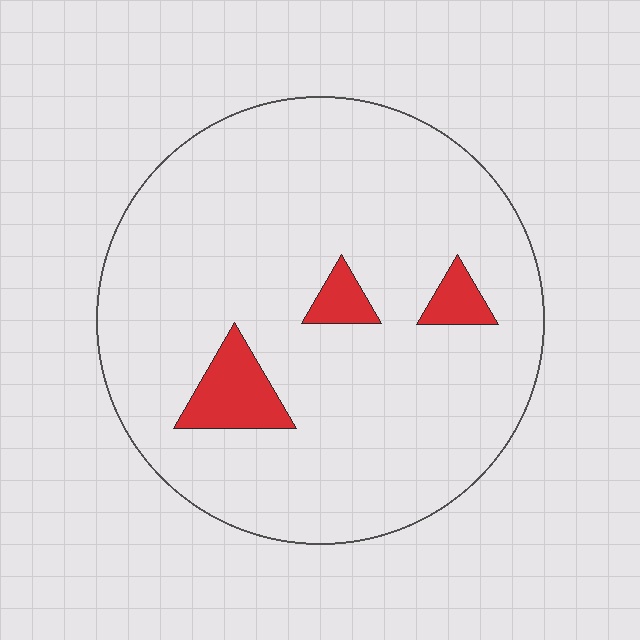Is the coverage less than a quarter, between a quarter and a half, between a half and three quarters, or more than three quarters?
Less than a quarter.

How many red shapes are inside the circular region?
3.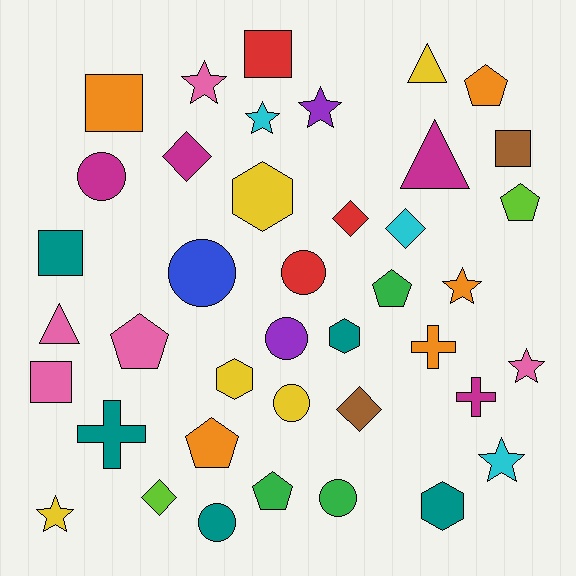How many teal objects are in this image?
There are 5 teal objects.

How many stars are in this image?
There are 7 stars.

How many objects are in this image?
There are 40 objects.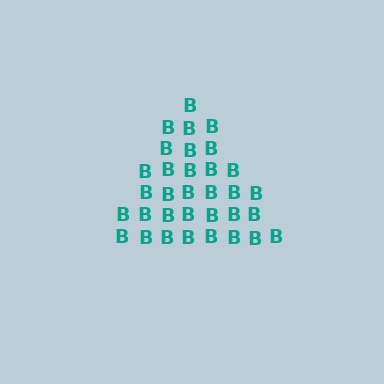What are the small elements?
The small elements are letter B's.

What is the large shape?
The large shape is a triangle.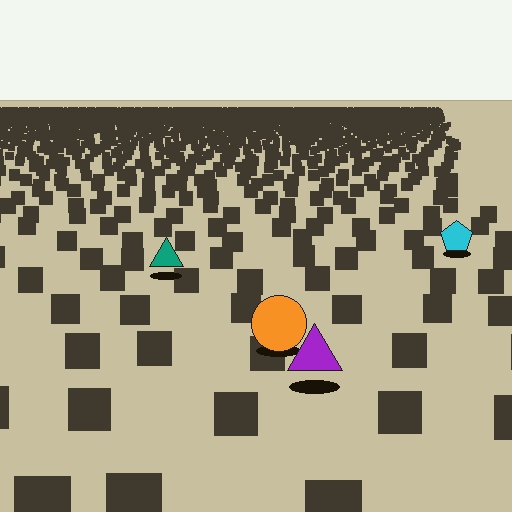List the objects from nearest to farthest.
From nearest to farthest: the purple triangle, the orange circle, the teal triangle, the cyan pentagon.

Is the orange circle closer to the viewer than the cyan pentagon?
Yes. The orange circle is closer — you can tell from the texture gradient: the ground texture is coarser near it.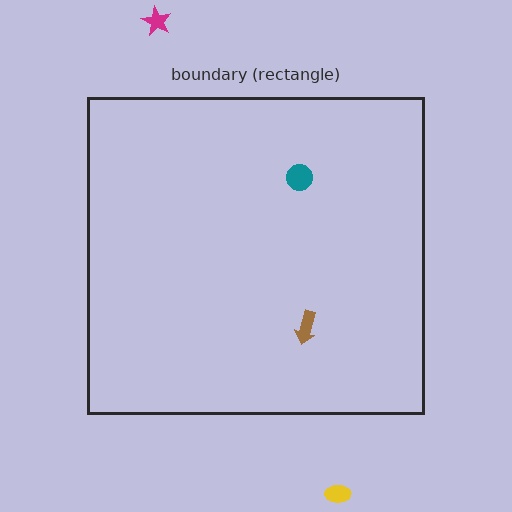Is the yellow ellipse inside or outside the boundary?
Outside.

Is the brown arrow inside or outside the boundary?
Inside.